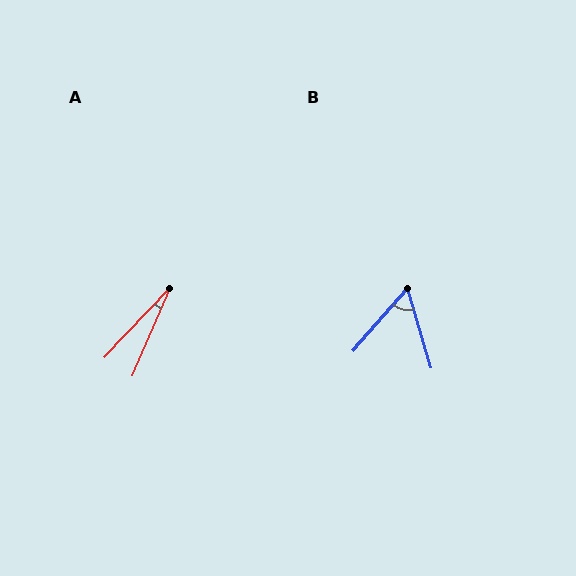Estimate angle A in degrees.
Approximately 20 degrees.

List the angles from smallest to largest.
A (20°), B (57°).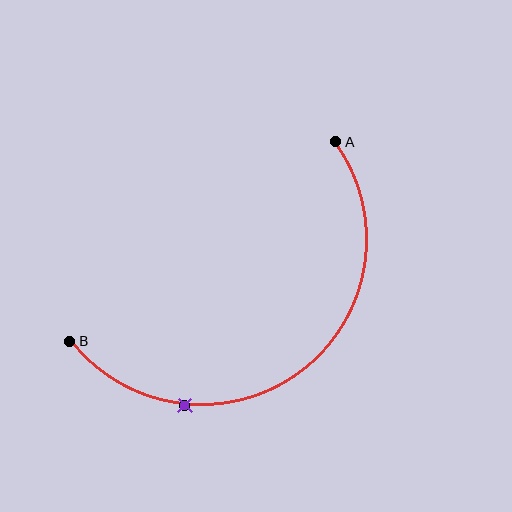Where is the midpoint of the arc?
The arc midpoint is the point on the curve farthest from the straight line joining A and B. It sits below and to the right of that line.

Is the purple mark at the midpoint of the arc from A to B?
No. The purple mark lies on the arc but is closer to endpoint B. The arc midpoint would be at the point on the curve equidistant along the arc from both A and B.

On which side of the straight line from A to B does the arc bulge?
The arc bulges below and to the right of the straight line connecting A and B.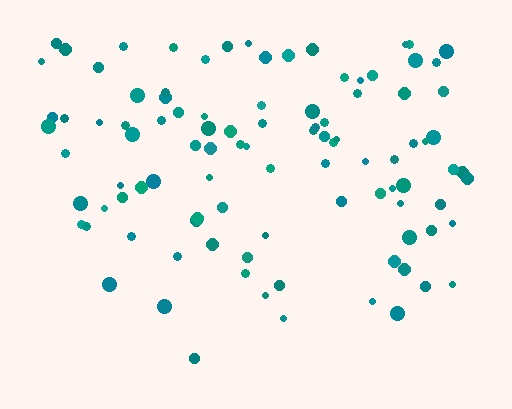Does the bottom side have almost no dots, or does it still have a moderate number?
Still a moderate number, just noticeably fewer than the top.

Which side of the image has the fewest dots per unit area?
The bottom.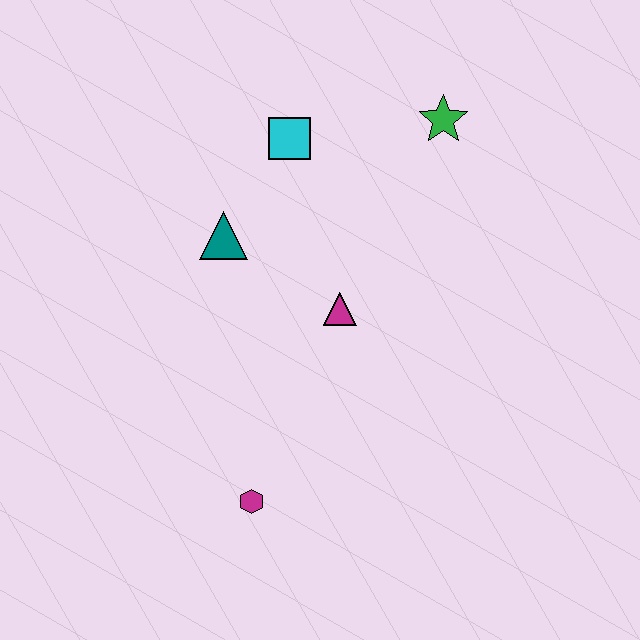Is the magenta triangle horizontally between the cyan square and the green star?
Yes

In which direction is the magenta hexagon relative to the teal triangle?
The magenta hexagon is below the teal triangle.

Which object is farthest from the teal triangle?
The magenta hexagon is farthest from the teal triangle.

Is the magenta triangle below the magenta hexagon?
No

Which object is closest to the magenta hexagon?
The magenta triangle is closest to the magenta hexagon.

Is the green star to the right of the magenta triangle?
Yes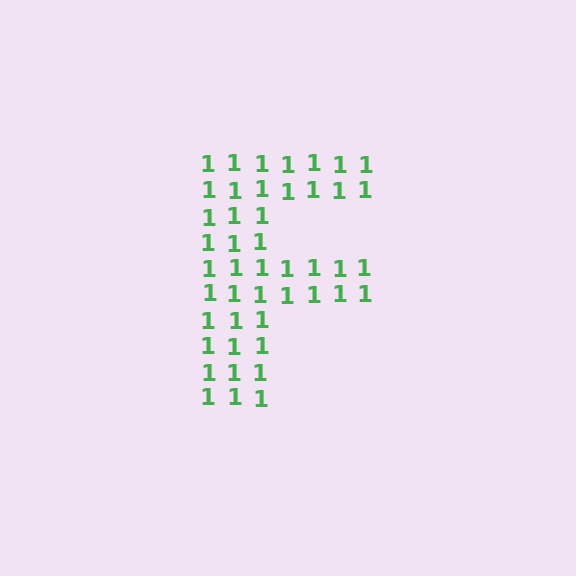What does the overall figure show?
The overall figure shows the letter F.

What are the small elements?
The small elements are digit 1's.